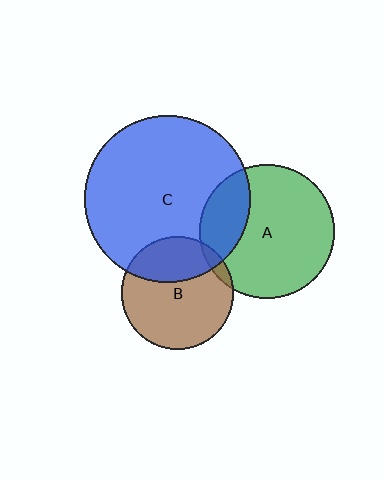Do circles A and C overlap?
Yes.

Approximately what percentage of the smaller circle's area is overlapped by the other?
Approximately 25%.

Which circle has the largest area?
Circle C (blue).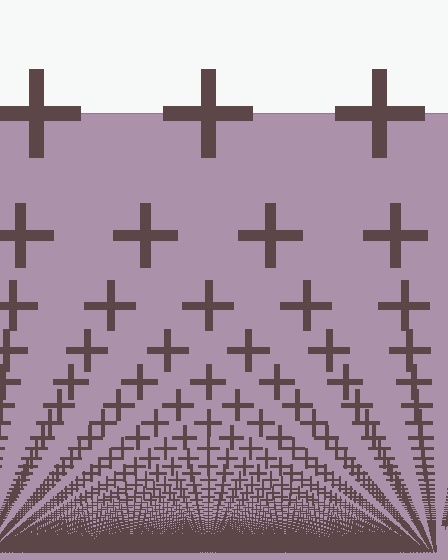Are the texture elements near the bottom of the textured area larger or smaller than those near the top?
Smaller. The gradient is inverted — elements near the bottom are smaller and denser.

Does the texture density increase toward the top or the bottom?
Density increases toward the bottom.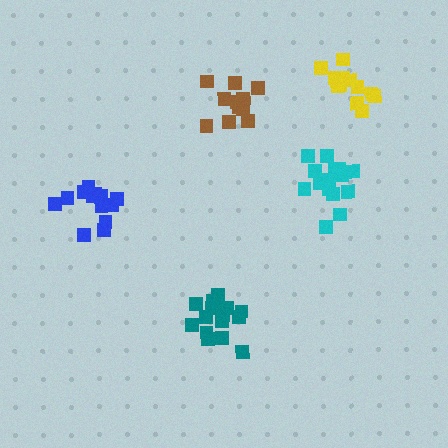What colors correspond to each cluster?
The clusters are colored: blue, cyan, teal, yellow, brown.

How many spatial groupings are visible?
There are 5 spatial groupings.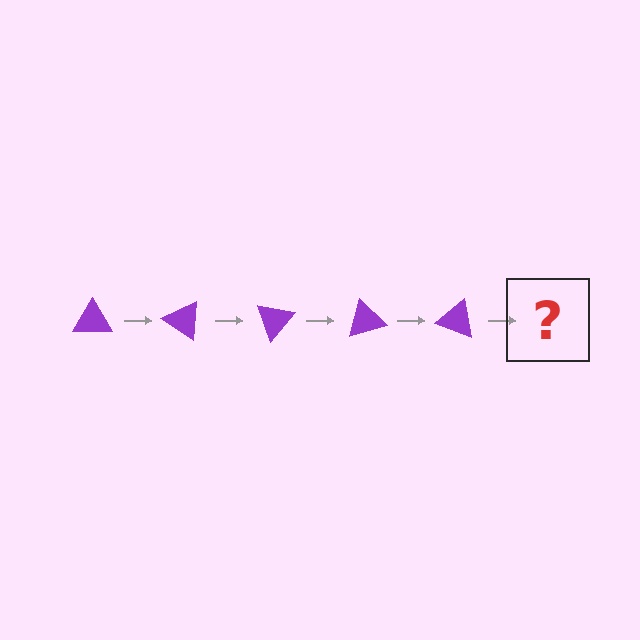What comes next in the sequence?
The next element should be a purple triangle rotated 175 degrees.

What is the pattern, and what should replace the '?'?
The pattern is that the triangle rotates 35 degrees each step. The '?' should be a purple triangle rotated 175 degrees.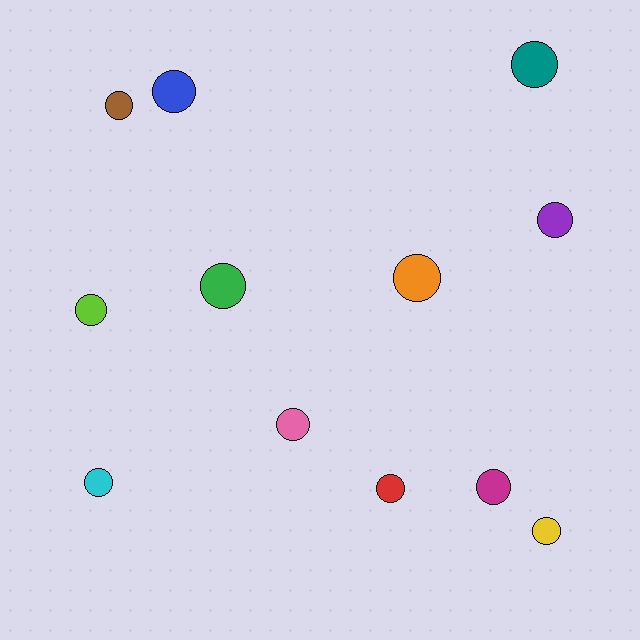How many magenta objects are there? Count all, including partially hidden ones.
There is 1 magenta object.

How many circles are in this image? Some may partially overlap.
There are 12 circles.